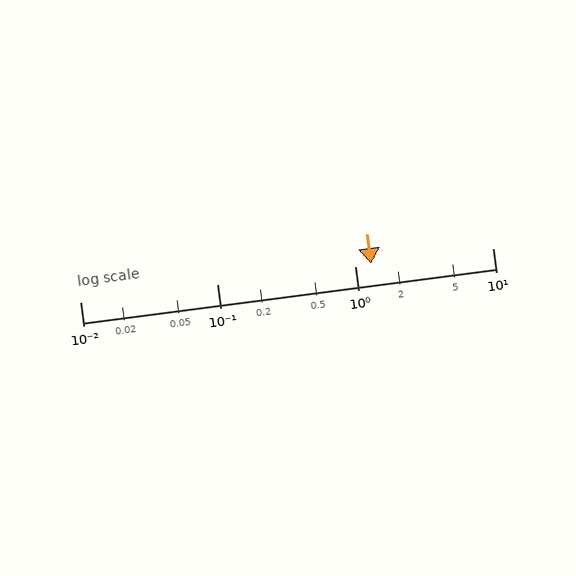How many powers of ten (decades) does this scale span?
The scale spans 3 decades, from 0.01 to 10.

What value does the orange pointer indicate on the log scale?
The pointer indicates approximately 1.3.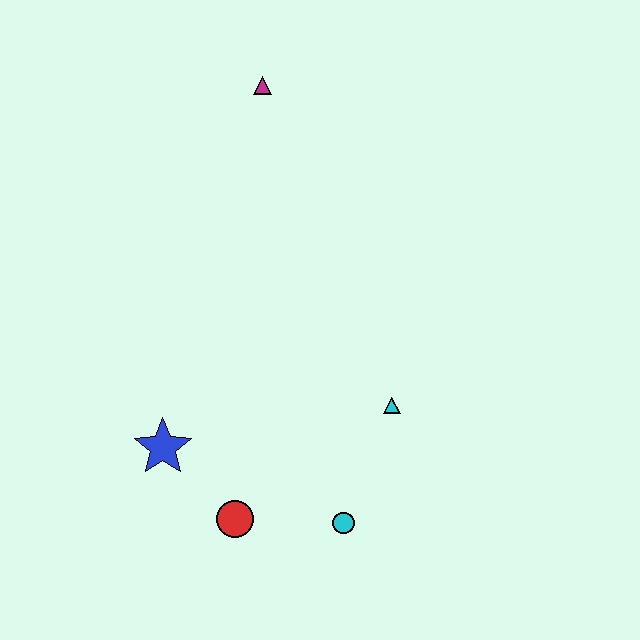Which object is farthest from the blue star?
The magenta triangle is farthest from the blue star.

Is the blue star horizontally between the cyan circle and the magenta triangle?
No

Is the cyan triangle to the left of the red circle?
No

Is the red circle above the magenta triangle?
No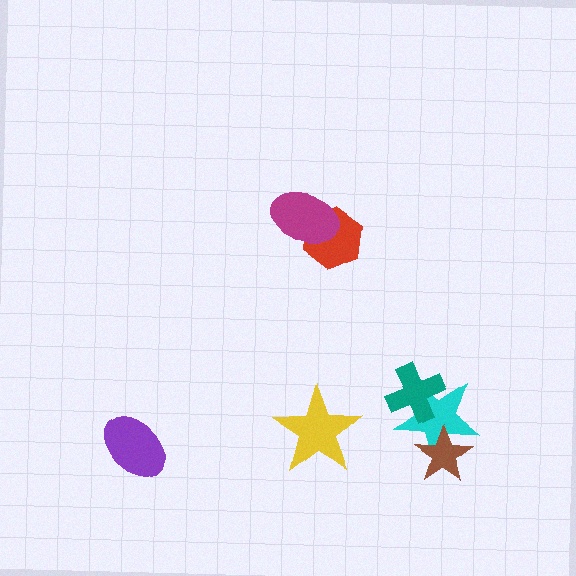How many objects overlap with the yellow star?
0 objects overlap with the yellow star.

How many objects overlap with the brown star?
1 object overlaps with the brown star.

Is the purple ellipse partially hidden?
No, no other shape covers it.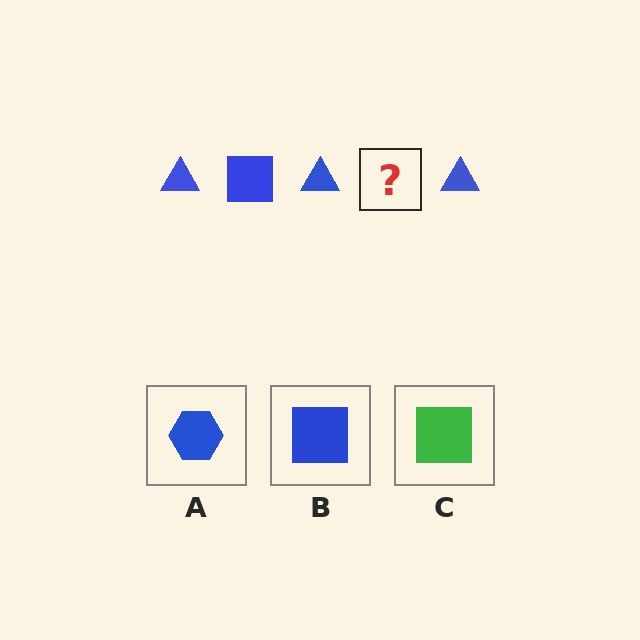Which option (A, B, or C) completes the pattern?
B.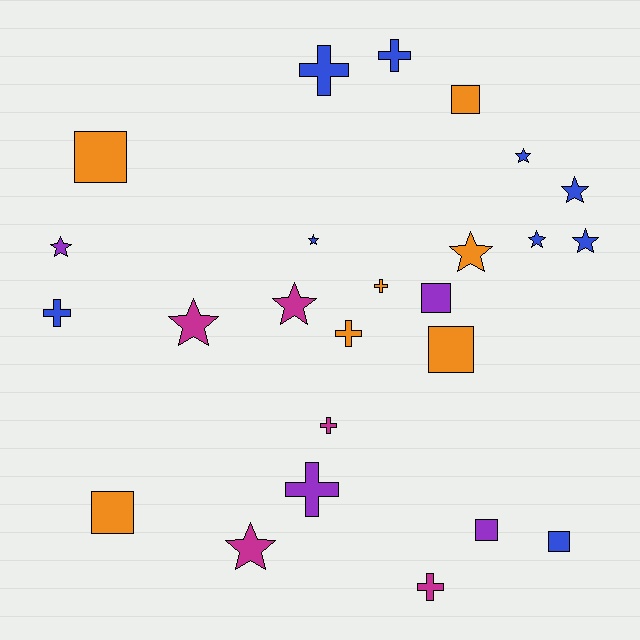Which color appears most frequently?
Blue, with 9 objects.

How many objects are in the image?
There are 25 objects.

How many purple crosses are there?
There is 1 purple cross.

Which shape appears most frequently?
Star, with 10 objects.